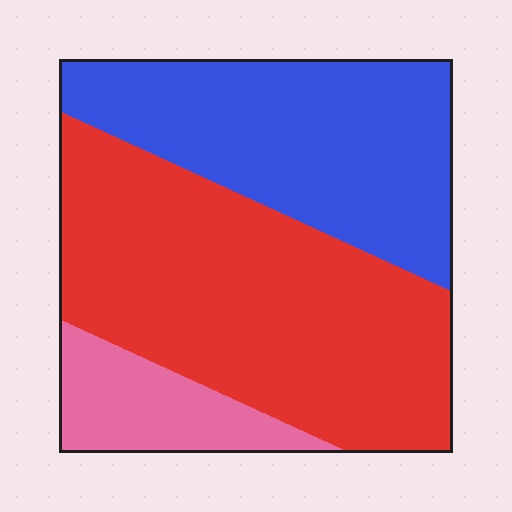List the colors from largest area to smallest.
From largest to smallest: red, blue, pink.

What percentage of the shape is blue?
Blue covers roughly 35% of the shape.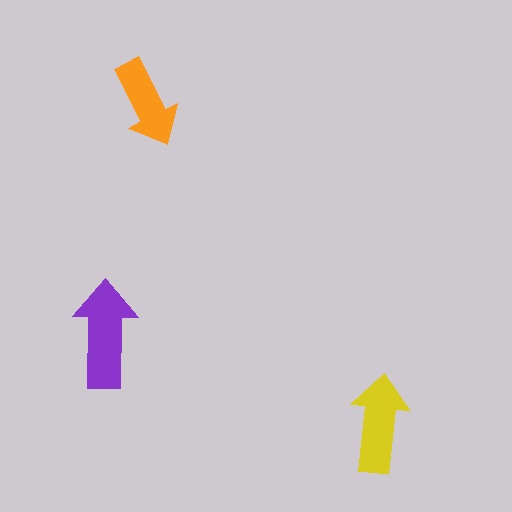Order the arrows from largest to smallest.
the purple one, the yellow one, the orange one.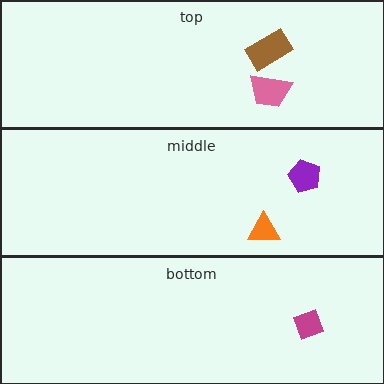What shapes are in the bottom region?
The magenta diamond.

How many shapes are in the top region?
2.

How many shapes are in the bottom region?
1.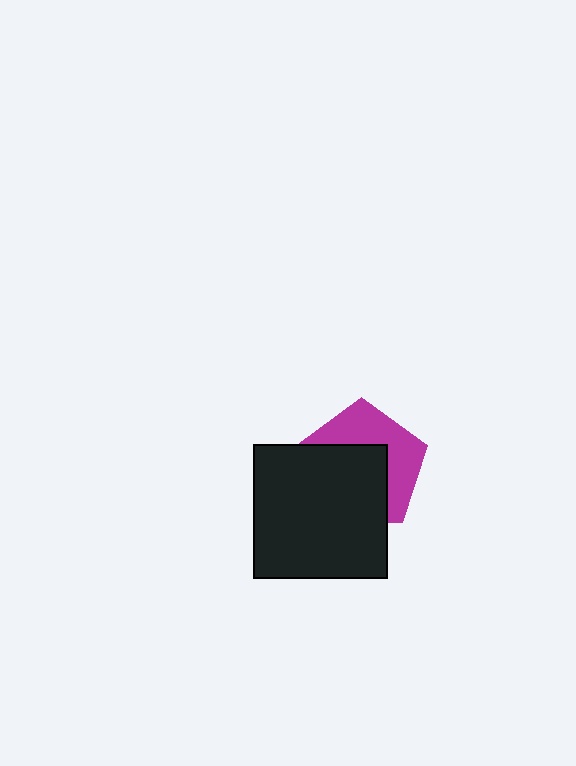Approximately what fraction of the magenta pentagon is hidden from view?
Roughly 55% of the magenta pentagon is hidden behind the black square.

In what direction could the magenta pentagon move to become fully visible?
The magenta pentagon could move toward the upper-right. That would shift it out from behind the black square entirely.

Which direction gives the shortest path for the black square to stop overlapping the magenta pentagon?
Moving toward the lower-left gives the shortest separation.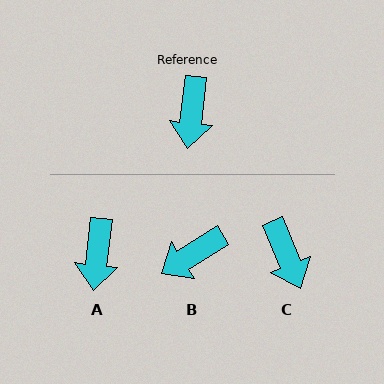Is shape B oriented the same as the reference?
No, it is off by about 51 degrees.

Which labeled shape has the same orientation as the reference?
A.